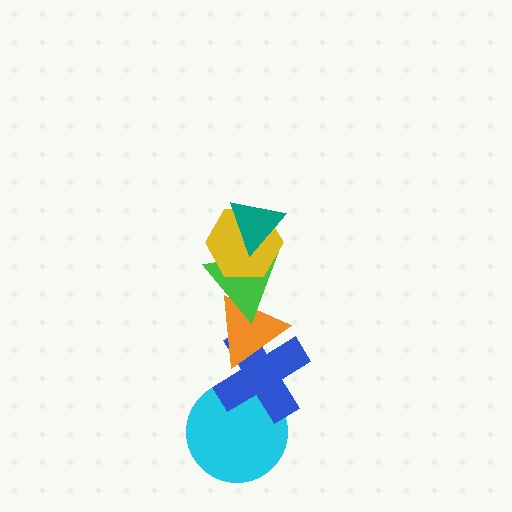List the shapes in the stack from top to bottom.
From top to bottom: the teal triangle, the yellow hexagon, the green triangle, the orange triangle, the blue cross, the cyan circle.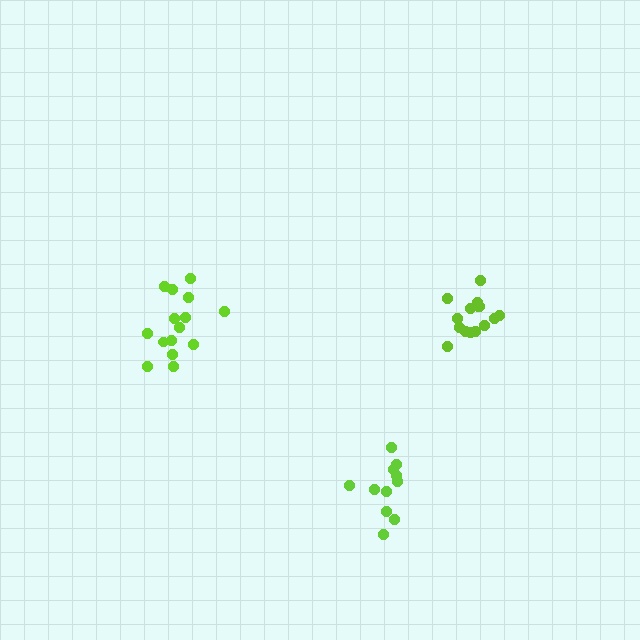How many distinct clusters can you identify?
There are 3 distinct clusters.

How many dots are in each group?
Group 1: 11 dots, Group 2: 15 dots, Group 3: 15 dots (41 total).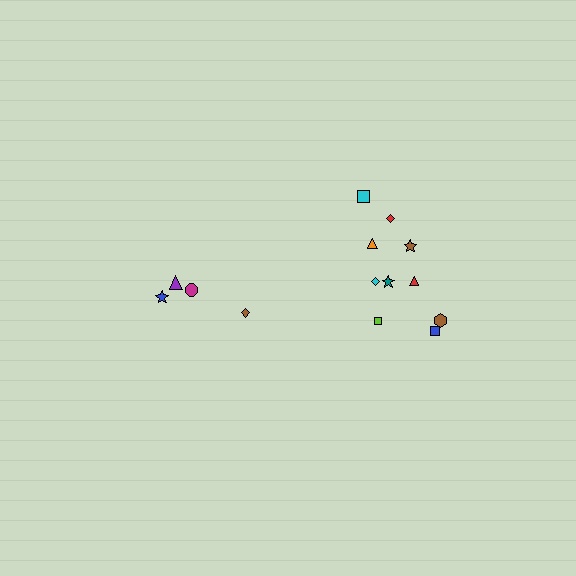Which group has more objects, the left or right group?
The right group.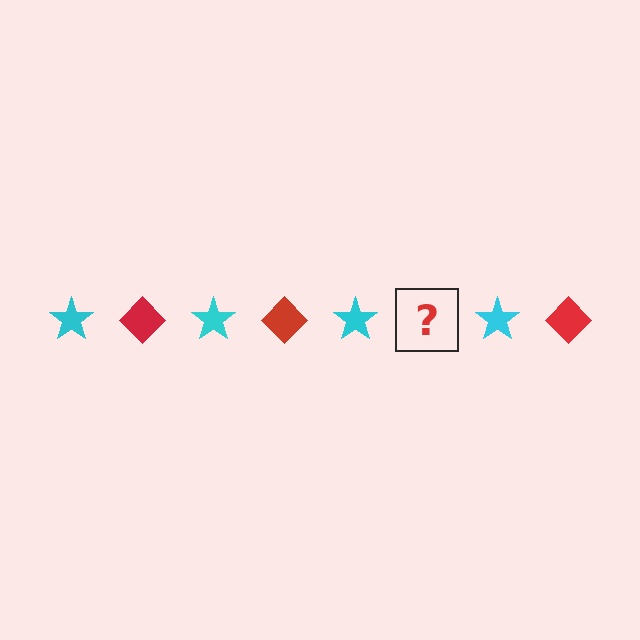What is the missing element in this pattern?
The missing element is a red diamond.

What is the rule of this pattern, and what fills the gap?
The rule is that the pattern alternates between cyan star and red diamond. The gap should be filled with a red diamond.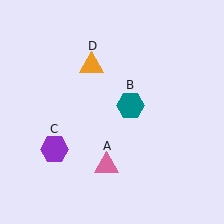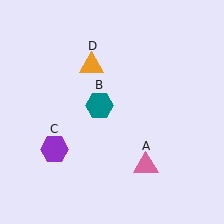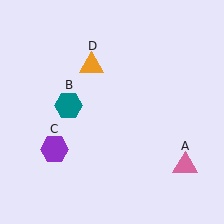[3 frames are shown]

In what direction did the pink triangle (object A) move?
The pink triangle (object A) moved right.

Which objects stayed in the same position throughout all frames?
Purple hexagon (object C) and orange triangle (object D) remained stationary.